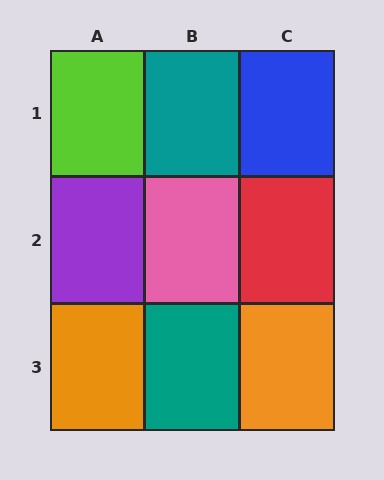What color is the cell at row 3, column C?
Orange.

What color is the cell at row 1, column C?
Blue.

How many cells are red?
1 cell is red.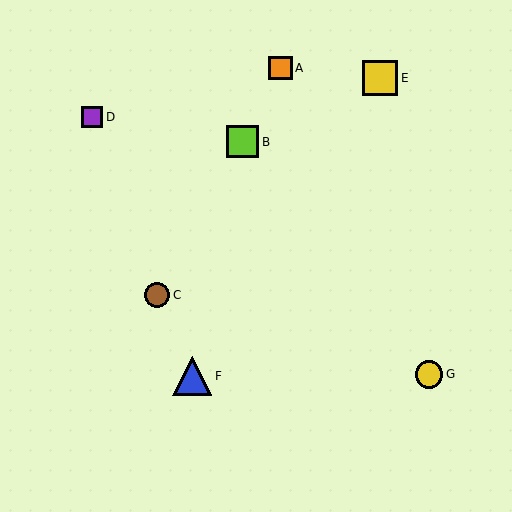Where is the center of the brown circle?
The center of the brown circle is at (157, 295).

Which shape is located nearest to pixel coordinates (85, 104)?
The purple square (labeled D) at (92, 117) is nearest to that location.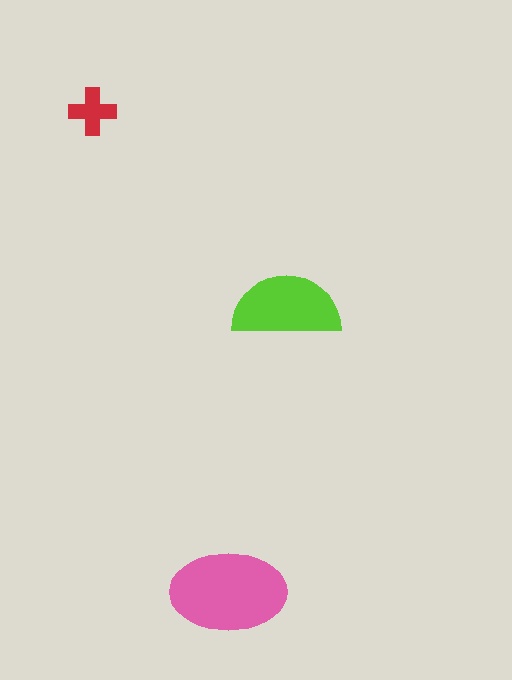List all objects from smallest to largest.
The red cross, the lime semicircle, the pink ellipse.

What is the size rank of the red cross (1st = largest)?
3rd.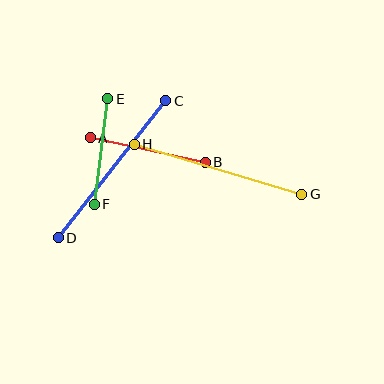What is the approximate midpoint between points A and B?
The midpoint is at approximately (148, 150) pixels.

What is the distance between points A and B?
The distance is approximately 118 pixels.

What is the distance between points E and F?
The distance is approximately 107 pixels.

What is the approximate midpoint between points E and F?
The midpoint is at approximately (101, 152) pixels.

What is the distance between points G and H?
The distance is approximately 174 pixels.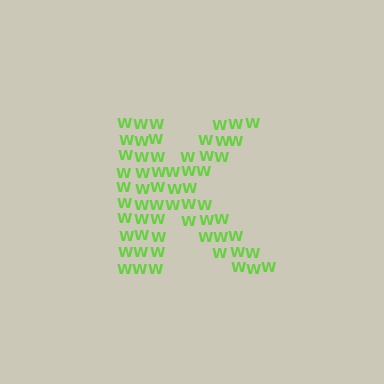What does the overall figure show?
The overall figure shows the letter K.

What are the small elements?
The small elements are letter W's.